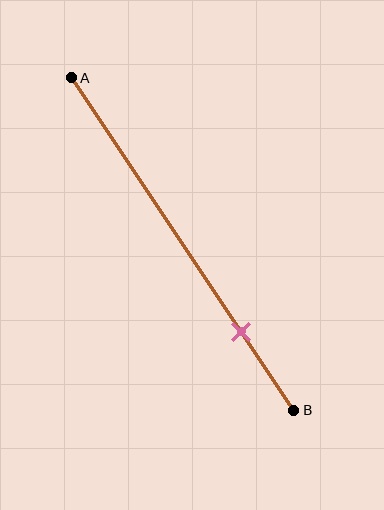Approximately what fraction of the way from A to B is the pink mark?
The pink mark is approximately 75% of the way from A to B.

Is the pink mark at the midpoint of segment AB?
No, the mark is at about 75% from A, not at the 50% midpoint.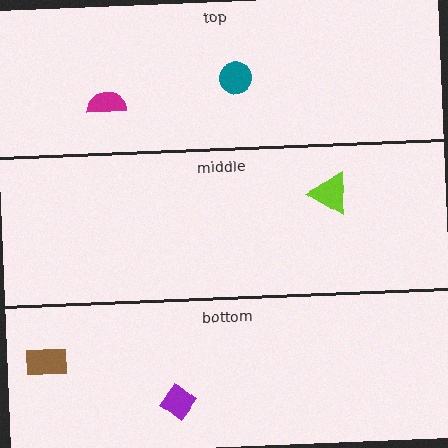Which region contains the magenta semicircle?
The top region.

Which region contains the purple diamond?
The bottom region.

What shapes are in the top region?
The magenta semicircle, the teal circle.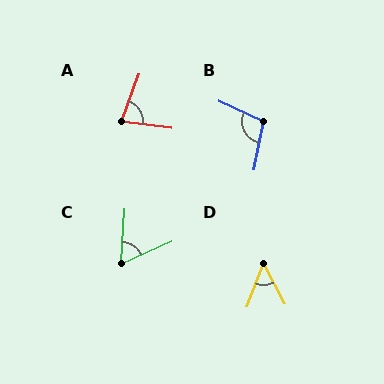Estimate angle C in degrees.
Approximately 62 degrees.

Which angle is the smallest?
D, at approximately 48 degrees.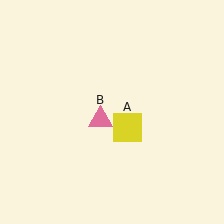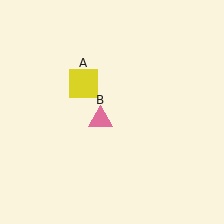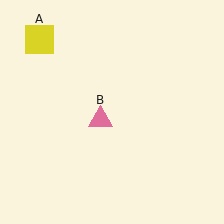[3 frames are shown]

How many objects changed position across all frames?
1 object changed position: yellow square (object A).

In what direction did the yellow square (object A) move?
The yellow square (object A) moved up and to the left.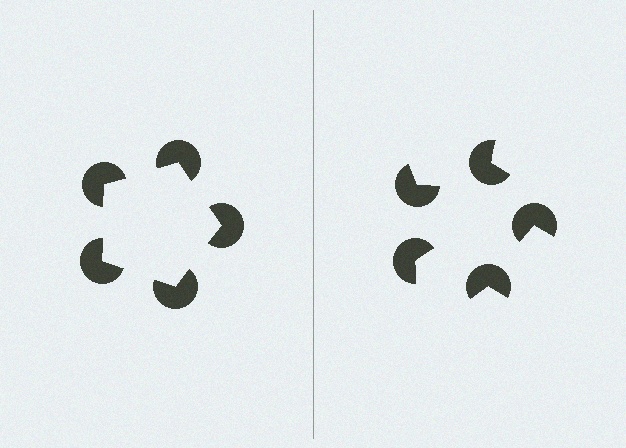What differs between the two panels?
The pac-man discs are positioned identically on both sides; only the wedge orientations differ. On the left they align to a pentagon; on the right they are misaligned.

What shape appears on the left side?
An illusory pentagon.